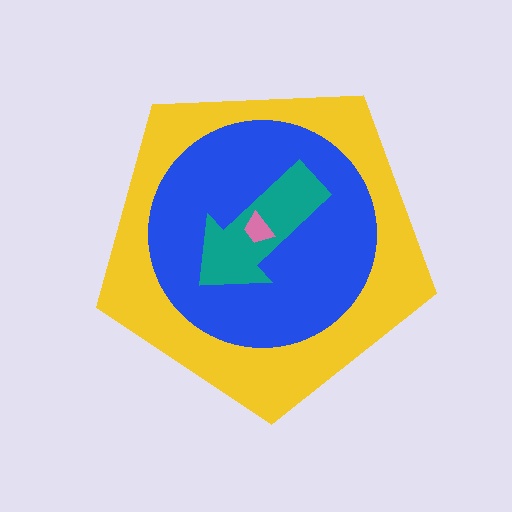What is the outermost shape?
The yellow pentagon.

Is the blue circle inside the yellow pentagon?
Yes.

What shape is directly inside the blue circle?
The teal arrow.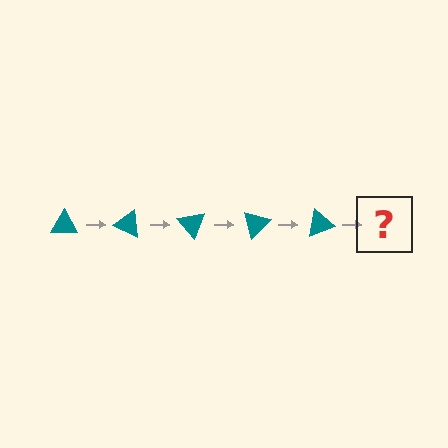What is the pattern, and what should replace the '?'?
The pattern is that the triangle rotates 25 degrees each step. The '?' should be a teal triangle rotated 125 degrees.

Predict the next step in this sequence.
The next step is a teal triangle rotated 125 degrees.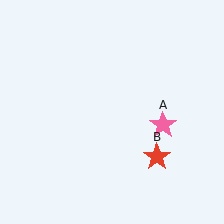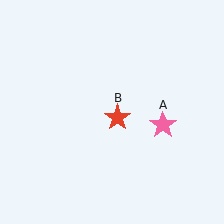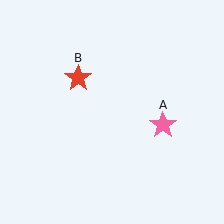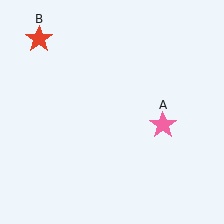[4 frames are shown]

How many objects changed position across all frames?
1 object changed position: red star (object B).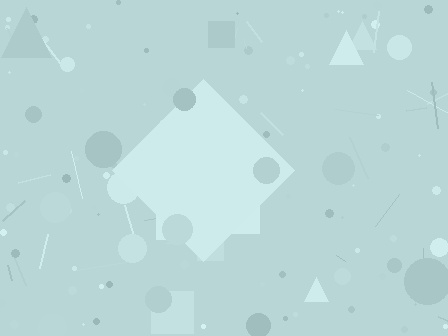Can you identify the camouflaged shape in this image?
The camouflaged shape is a diamond.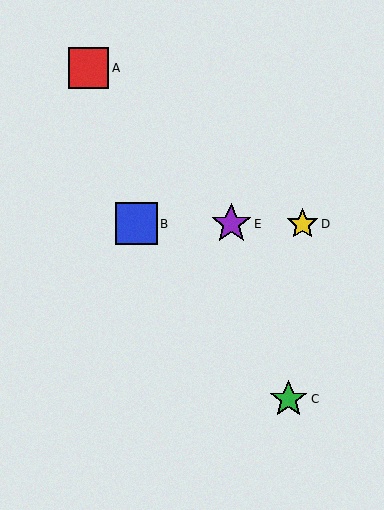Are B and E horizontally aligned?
Yes, both are at y≈224.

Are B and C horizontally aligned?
No, B is at y≈224 and C is at y≈399.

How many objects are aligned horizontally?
3 objects (B, D, E) are aligned horizontally.